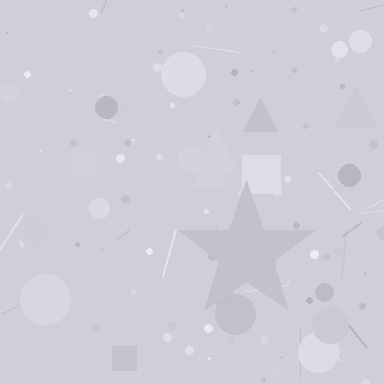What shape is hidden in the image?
A star is hidden in the image.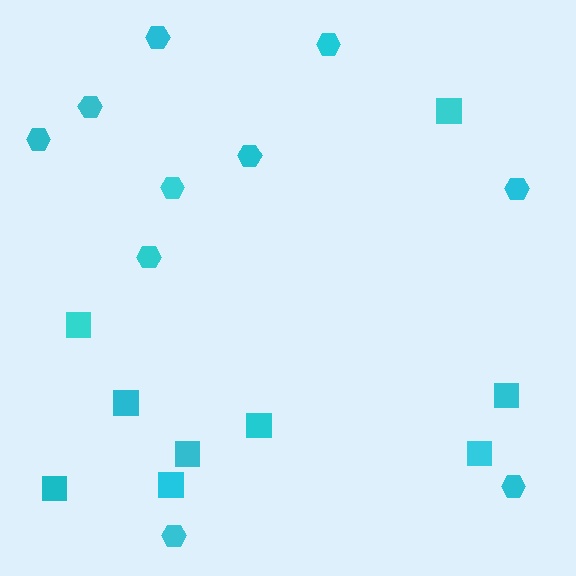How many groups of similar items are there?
There are 2 groups: one group of hexagons (10) and one group of squares (9).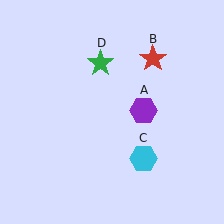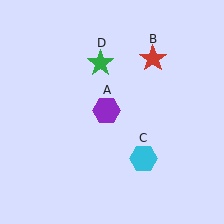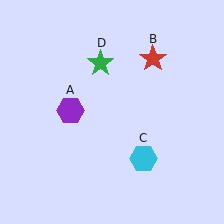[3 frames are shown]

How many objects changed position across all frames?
1 object changed position: purple hexagon (object A).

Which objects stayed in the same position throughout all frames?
Red star (object B) and cyan hexagon (object C) and green star (object D) remained stationary.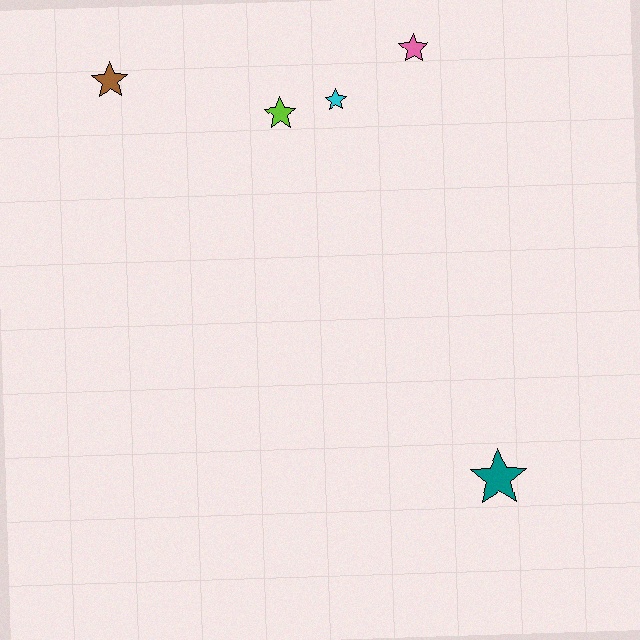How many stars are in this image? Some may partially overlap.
There are 5 stars.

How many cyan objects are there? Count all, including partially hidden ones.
There is 1 cyan object.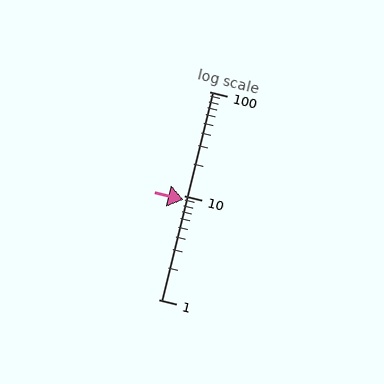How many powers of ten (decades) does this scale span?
The scale spans 2 decades, from 1 to 100.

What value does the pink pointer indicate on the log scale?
The pointer indicates approximately 9.1.